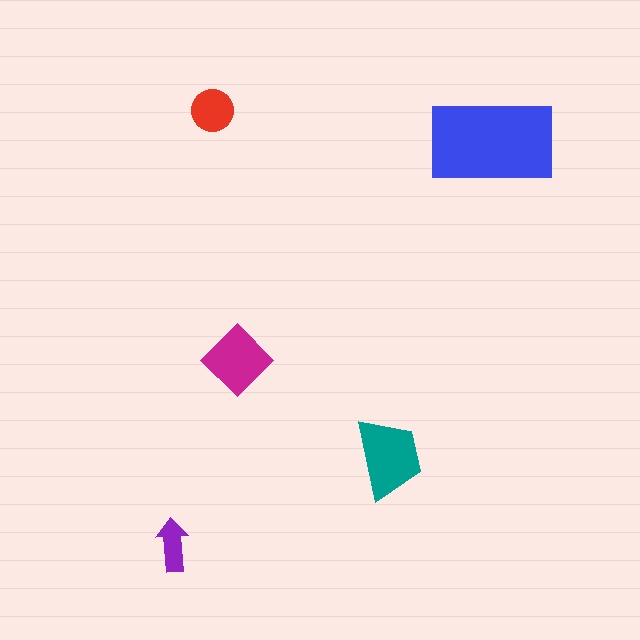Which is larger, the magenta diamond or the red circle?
The magenta diamond.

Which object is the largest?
The blue rectangle.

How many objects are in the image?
There are 5 objects in the image.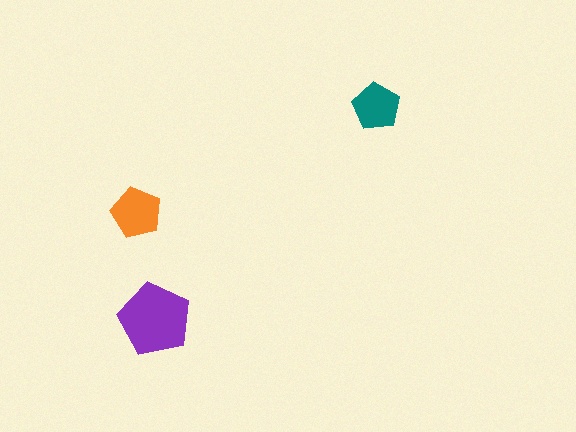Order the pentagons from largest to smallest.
the purple one, the orange one, the teal one.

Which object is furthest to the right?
The teal pentagon is rightmost.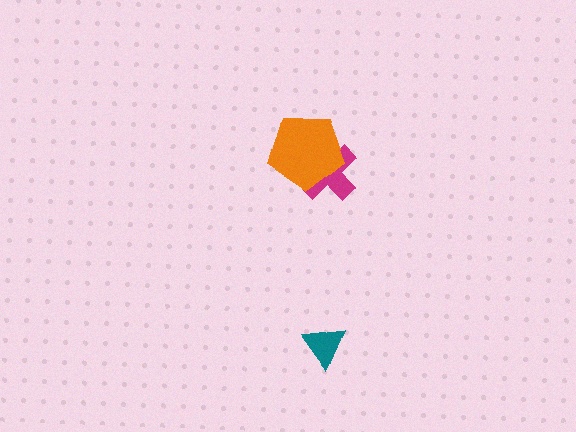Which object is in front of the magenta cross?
The orange pentagon is in front of the magenta cross.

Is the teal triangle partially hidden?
No, no other shape covers it.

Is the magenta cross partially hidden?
Yes, it is partially covered by another shape.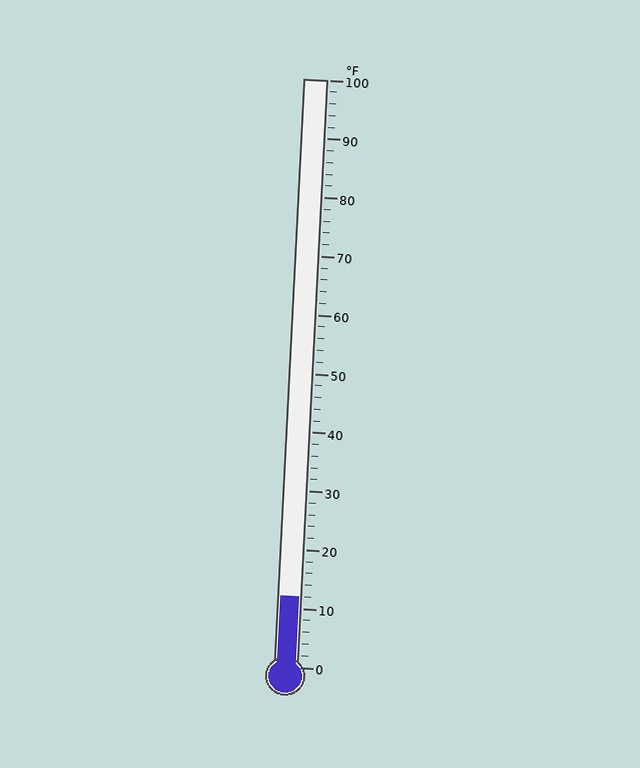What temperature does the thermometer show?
The thermometer shows approximately 12°F.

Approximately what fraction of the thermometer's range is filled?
The thermometer is filled to approximately 10% of its range.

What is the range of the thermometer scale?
The thermometer scale ranges from 0°F to 100°F.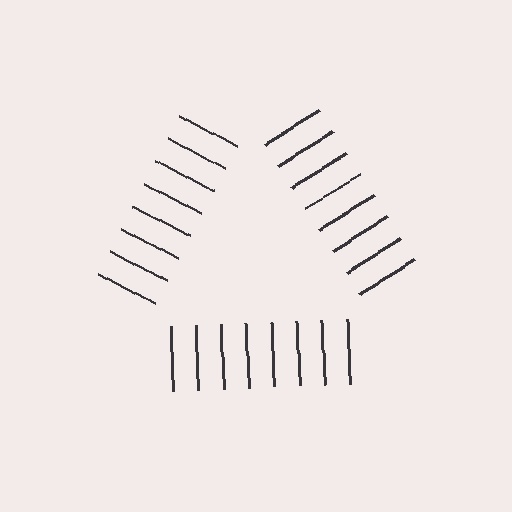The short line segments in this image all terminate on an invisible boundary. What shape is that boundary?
An illusory triangle — the line segments terminate on its edges but no continuous stroke is drawn.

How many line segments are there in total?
24 — 8 along each of the 3 edges.